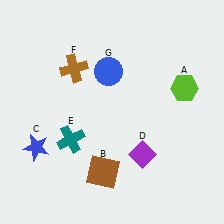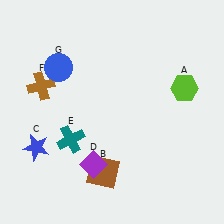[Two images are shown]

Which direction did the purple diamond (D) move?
The purple diamond (D) moved left.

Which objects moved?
The objects that moved are: the purple diamond (D), the brown cross (F), the blue circle (G).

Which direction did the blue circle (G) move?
The blue circle (G) moved left.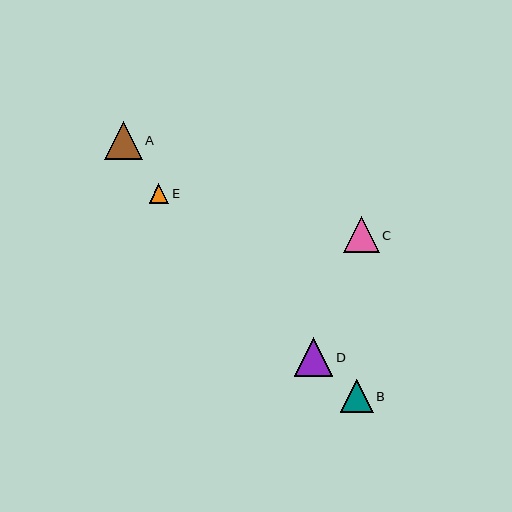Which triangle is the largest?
Triangle D is the largest with a size of approximately 39 pixels.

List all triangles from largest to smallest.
From largest to smallest: D, A, C, B, E.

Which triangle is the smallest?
Triangle E is the smallest with a size of approximately 20 pixels.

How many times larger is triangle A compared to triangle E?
Triangle A is approximately 1.9 times the size of triangle E.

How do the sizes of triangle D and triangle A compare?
Triangle D and triangle A are approximately the same size.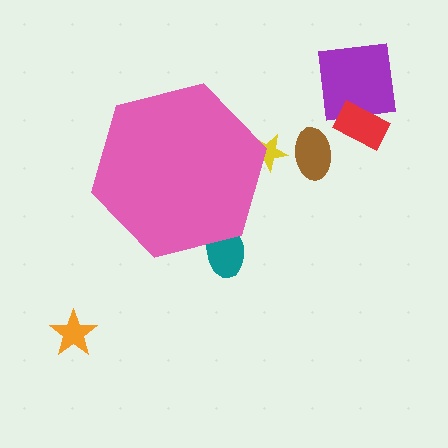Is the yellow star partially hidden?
Yes, the yellow star is partially hidden behind the pink hexagon.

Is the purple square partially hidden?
No, the purple square is fully visible.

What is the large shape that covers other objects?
A pink hexagon.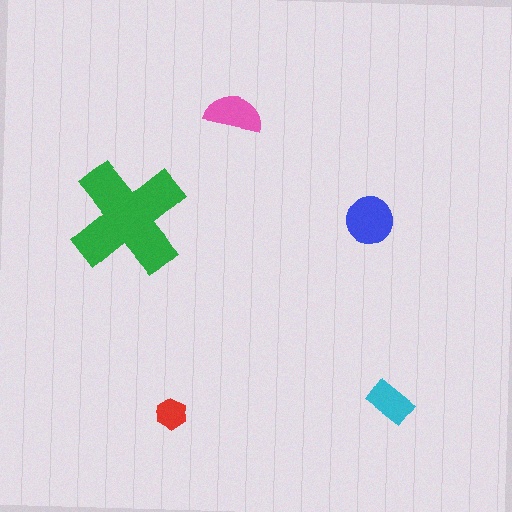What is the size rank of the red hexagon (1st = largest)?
5th.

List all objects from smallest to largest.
The red hexagon, the cyan rectangle, the pink semicircle, the blue circle, the green cross.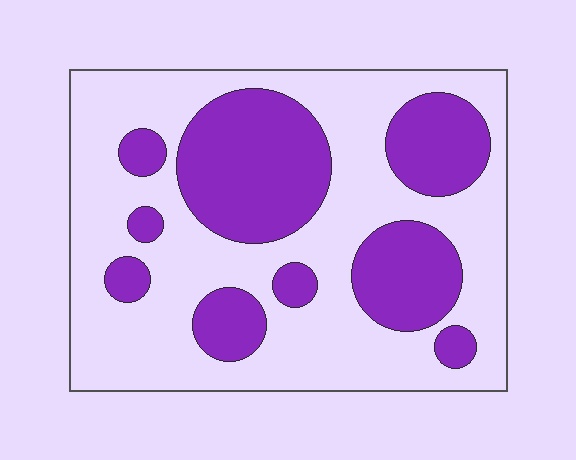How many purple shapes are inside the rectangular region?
9.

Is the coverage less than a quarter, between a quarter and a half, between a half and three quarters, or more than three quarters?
Between a quarter and a half.